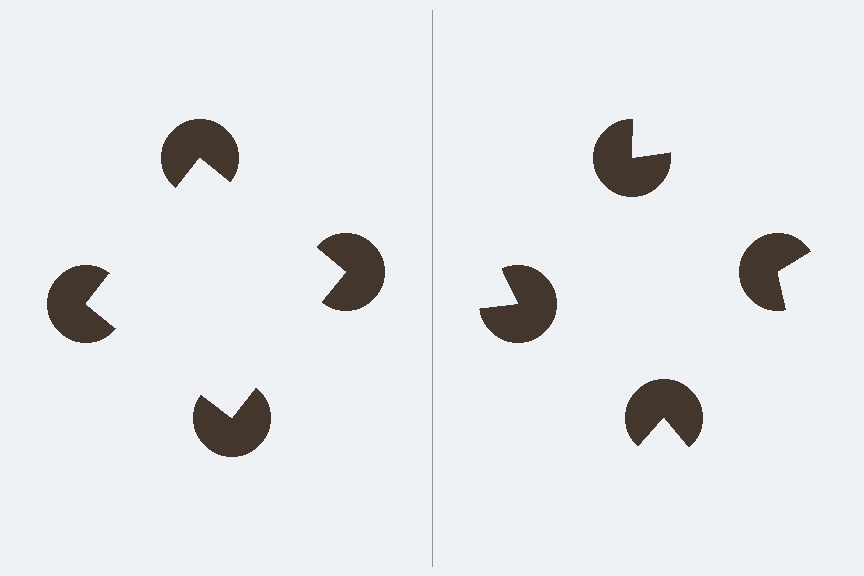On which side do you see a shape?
An illusory square appears on the left side. On the right side the wedge cuts are rotated, so no coherent shape forms.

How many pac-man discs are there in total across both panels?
8 — 4 on each side.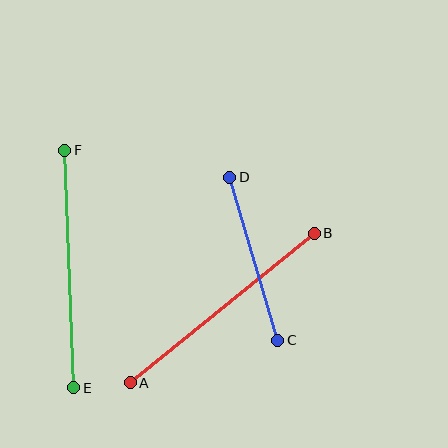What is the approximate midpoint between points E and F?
The midpoint is at approximately (69, 269) pixels.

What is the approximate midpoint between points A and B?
The midpoint is at approximately (222, 308) pixels.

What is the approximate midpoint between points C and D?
The midpoint is at approximately (254, 259) pixels.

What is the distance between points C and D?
The distance is approximately 170 pixels.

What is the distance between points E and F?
The distance is approximately 237 pixels.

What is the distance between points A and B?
The distance is approximately 237 pixels.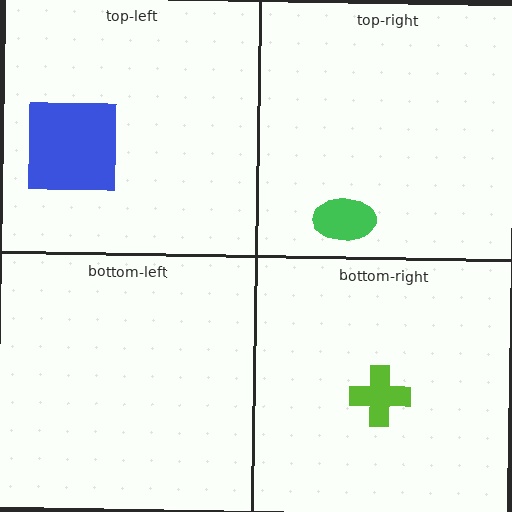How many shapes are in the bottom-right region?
1.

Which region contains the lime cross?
The bottom-right region.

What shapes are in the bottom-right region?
The lime cross.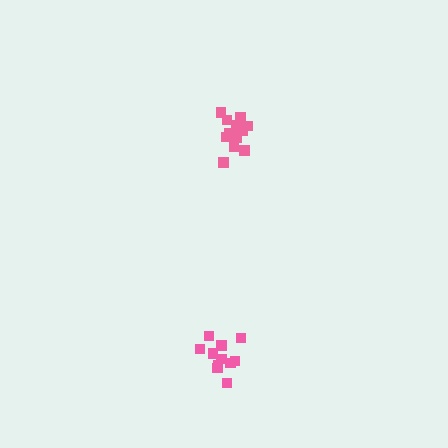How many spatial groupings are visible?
There are 2 spatial groupings.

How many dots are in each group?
Group 1: 11 dots, Group 2: 13 dots (24 total).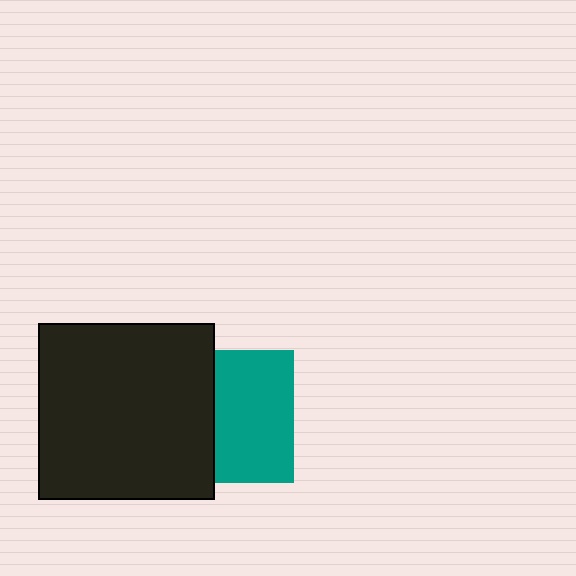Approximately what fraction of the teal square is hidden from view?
Roughly 42% of the teal square is hidden behind the black rectangle.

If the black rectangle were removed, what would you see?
You would see the complete teal square.